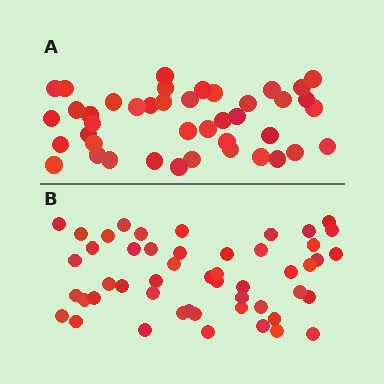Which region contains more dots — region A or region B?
Region B (the bottom region) has more dots.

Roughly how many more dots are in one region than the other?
Region B has roughly 8 or so more dots than region A.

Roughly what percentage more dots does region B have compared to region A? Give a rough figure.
About 20% more.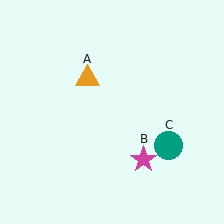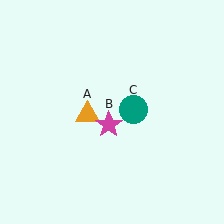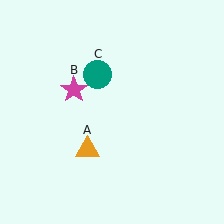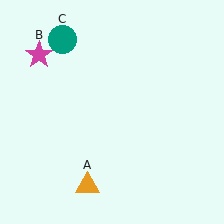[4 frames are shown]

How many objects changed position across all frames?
3 objects changed position: orange triangle (object A), magenta star (object B), teal circle (object C).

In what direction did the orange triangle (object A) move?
The orange triangle (object A) moved down.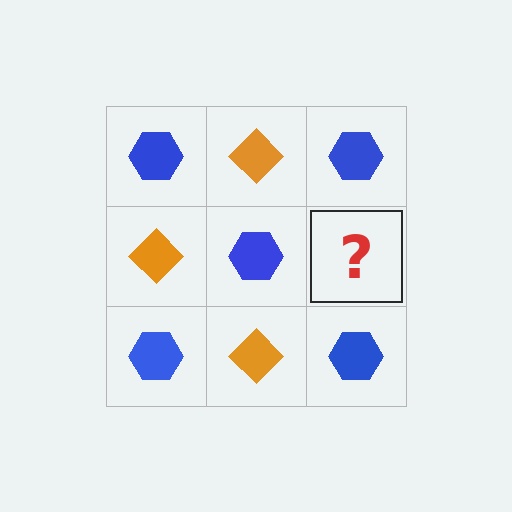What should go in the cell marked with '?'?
The missing cell should contain an orange diamond.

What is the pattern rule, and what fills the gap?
The rule is that it alternates blue hexagon and orange diamond in a checkerboard pattern. The gap should be filled with an orange diamond.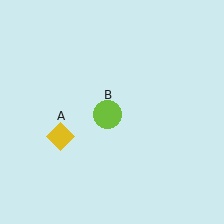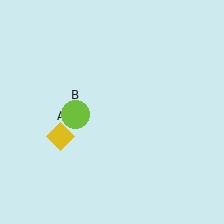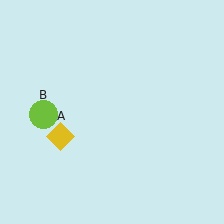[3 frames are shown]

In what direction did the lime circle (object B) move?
The lime circle (object B) moved left.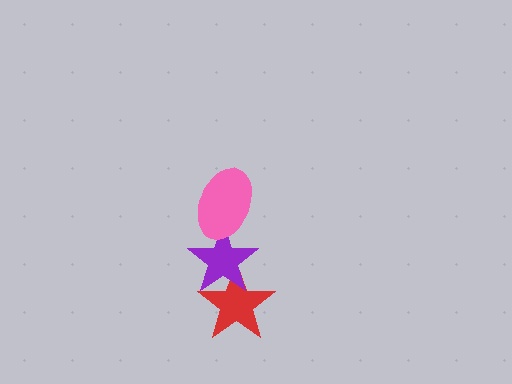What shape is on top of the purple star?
The pink ellipse is on top of the purple star.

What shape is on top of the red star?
The purple star is on top of the red star.